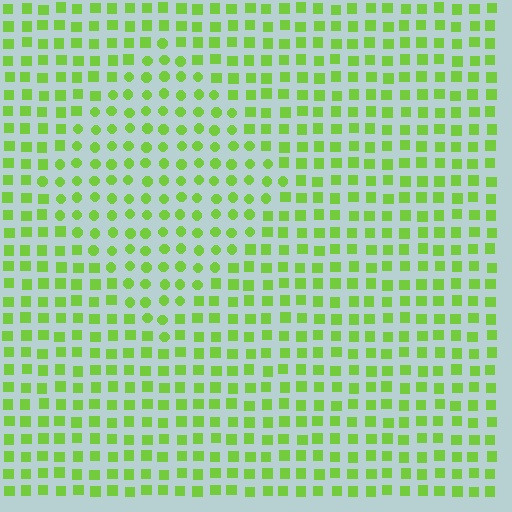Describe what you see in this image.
The image is filled with small lime elements arranged in a uniform grid. A diamond-shaped region contains circles, while the surrounding area contains squares. The boundary is defined purely by the change in element shape.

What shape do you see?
I see a diamond.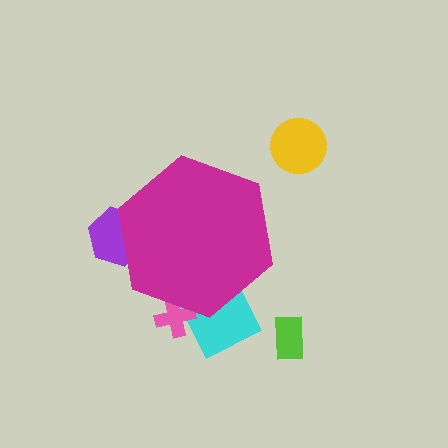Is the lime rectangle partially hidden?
No, the lime rectangle is fully visible.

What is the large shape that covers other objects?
A magenta hexagon.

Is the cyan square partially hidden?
Yes, the cyan square is partially hidden behind the magenta hexagon.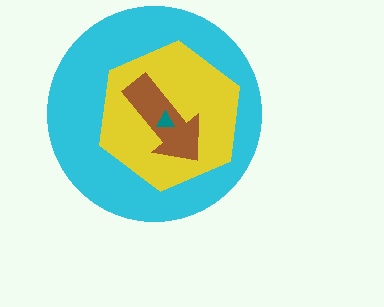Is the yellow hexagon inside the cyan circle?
Yes.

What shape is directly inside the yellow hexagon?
The brown arrow.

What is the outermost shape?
The cyan circle.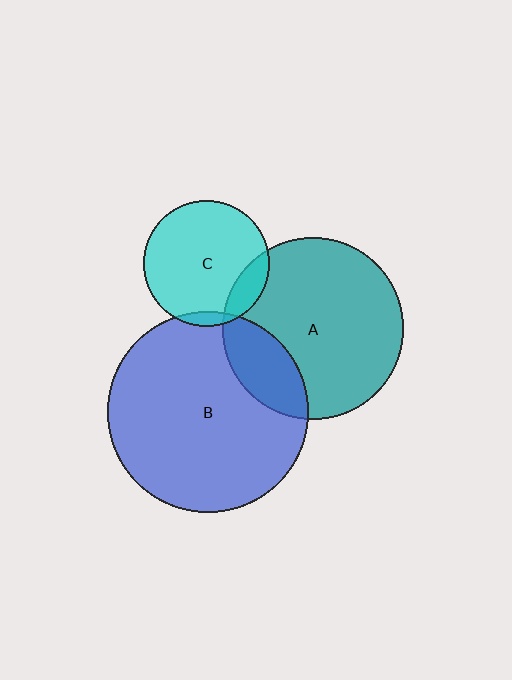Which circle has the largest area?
Circle B (blue).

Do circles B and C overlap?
Yes.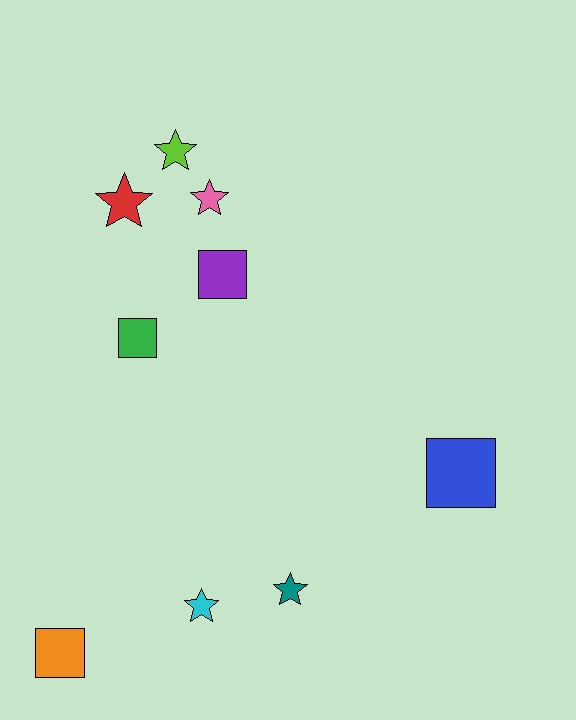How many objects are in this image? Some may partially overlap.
There are 9 objects.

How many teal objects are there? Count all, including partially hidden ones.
There is 1 teal object.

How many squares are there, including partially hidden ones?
There are 4 squares.